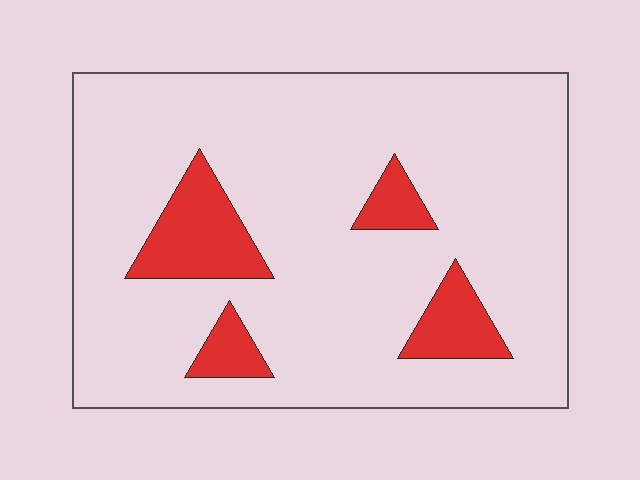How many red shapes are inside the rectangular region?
4.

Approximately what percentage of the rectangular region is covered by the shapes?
Approximately 15%.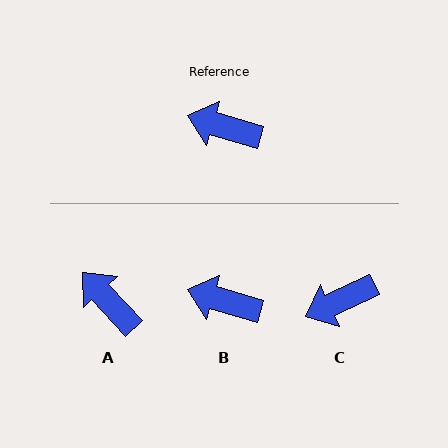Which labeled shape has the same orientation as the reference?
B.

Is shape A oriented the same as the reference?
No, it is off by about 31 degrees.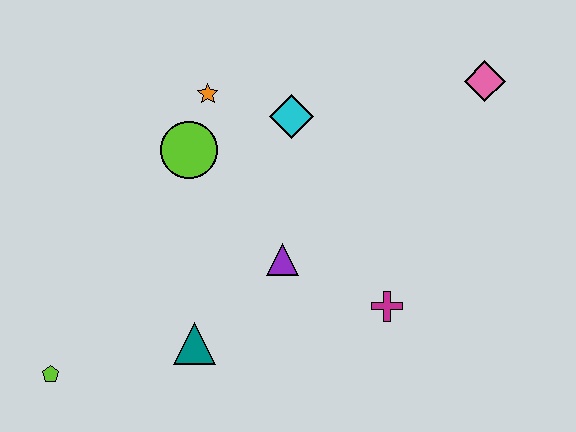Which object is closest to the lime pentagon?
The teal triangle is closest to the lime pentagon.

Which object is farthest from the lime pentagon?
The pink diamond is farthest from the lime pentagon.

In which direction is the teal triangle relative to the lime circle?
The teal triangle is below the lime circle.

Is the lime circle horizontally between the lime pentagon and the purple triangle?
Yes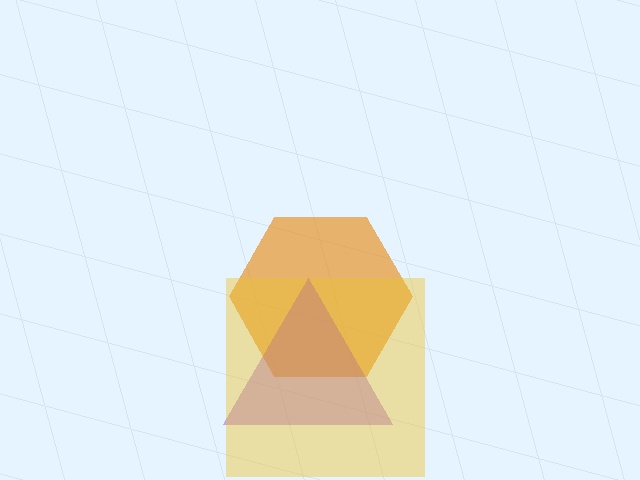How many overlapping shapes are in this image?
There are 3 overlapping shapes in the image.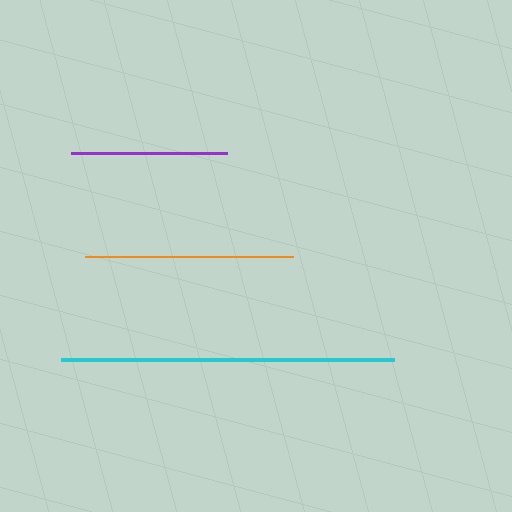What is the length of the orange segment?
The orange segment is approximately 208 pixels long.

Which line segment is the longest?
The cyan line is the longest at approximately 333 pixels.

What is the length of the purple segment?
The purple segment is approximately 157 pixels long.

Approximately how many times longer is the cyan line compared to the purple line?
The cyan line is approximately 2.1 times the length of the purple line.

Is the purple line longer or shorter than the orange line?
The orange line is longer than the purple line.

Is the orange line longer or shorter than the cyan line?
The cyan line is longer than the orange line.